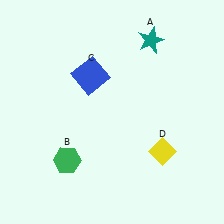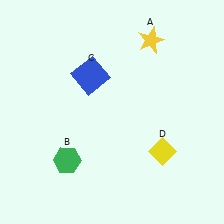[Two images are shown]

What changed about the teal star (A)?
In Image 1, A is teal. In Image 2, it changed to yellow.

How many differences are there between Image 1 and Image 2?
There is 1 difference between the two images.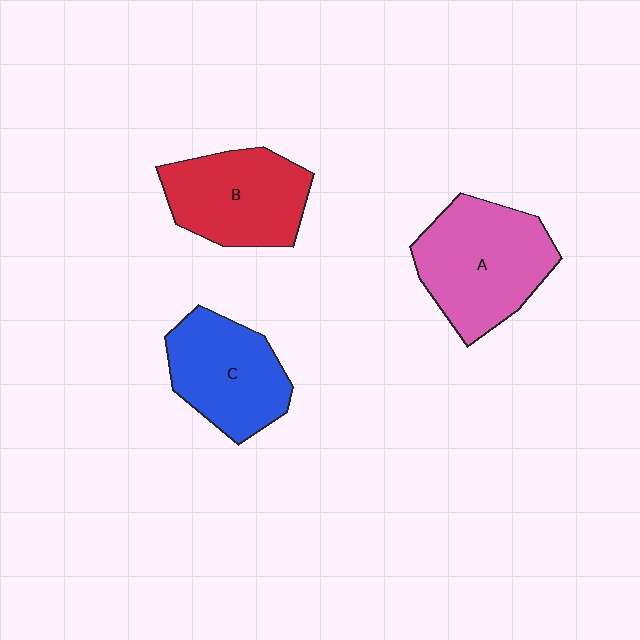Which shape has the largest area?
Shape A (pink).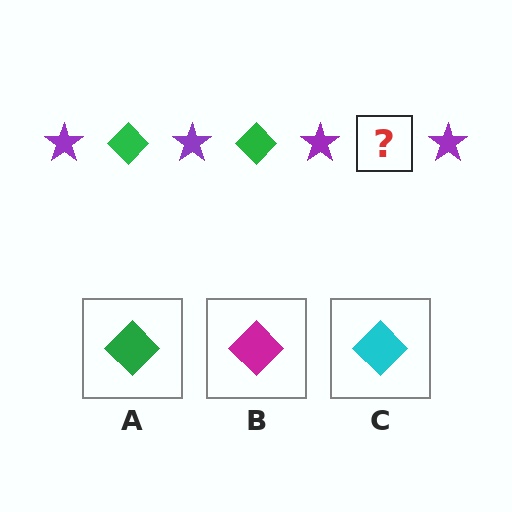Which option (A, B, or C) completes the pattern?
A.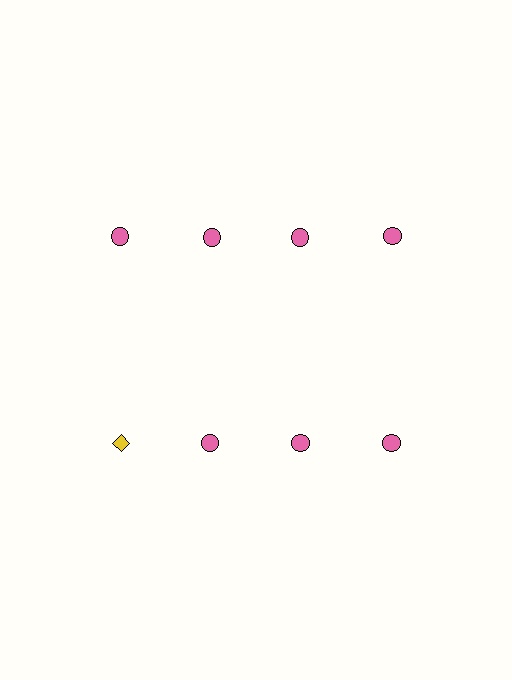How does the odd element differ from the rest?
It differs in both color (yellow instead of pink) and shape (diamond instead of circle).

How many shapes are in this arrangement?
There are 8 shapes arranged in a grid pattern.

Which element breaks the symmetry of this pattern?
The yellow diamond in the second row, leftmost column breaks the symmetry. All other shapes are pink circles.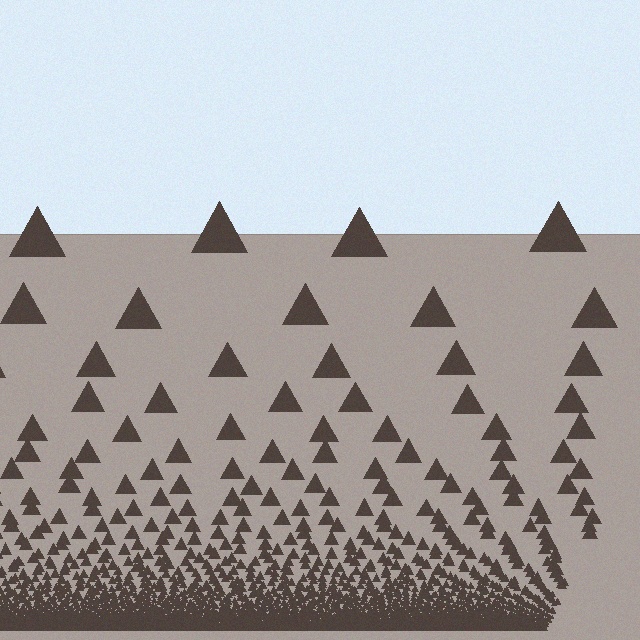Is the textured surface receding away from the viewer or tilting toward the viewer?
The surface appears to tilt toward the viewer. Texture elements get larger and sparser toward the top.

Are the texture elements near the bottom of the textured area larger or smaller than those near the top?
Smaller. The gradient is inverted — elements near the bottom are smaller and denser.